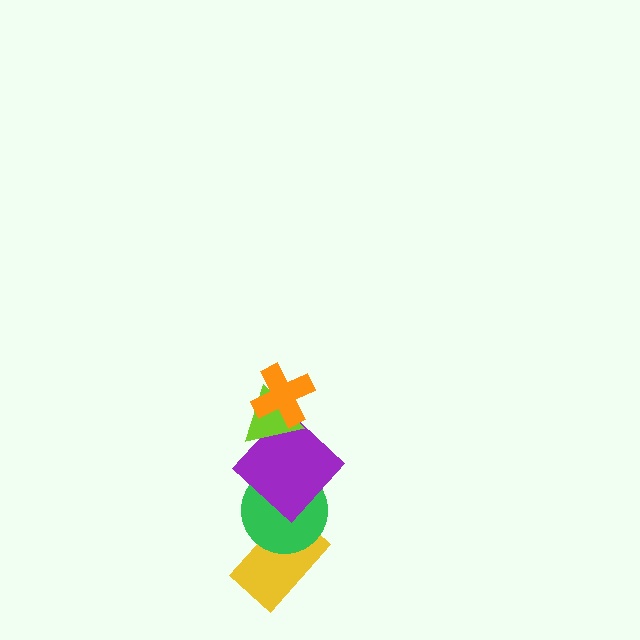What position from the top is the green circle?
The green circle is 4th from the top.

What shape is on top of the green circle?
The purple diamond is on top of the green circle.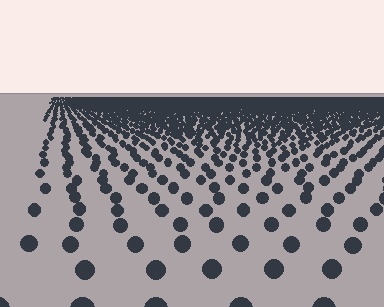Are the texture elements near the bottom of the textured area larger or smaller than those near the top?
Larger. Near the bottom, elements are closer to the viewer and appear at a bigger on-screen size.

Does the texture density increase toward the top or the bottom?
Density increases toward the top.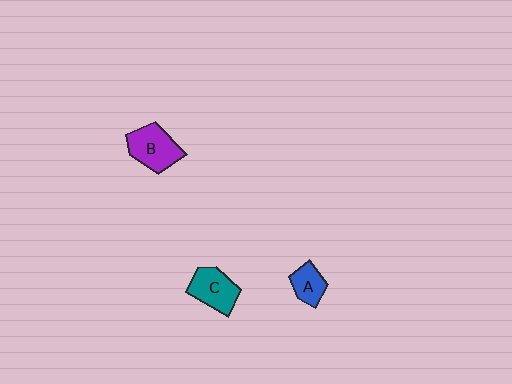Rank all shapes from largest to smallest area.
From largest to smallest: B (purple), C (teal), A (blue).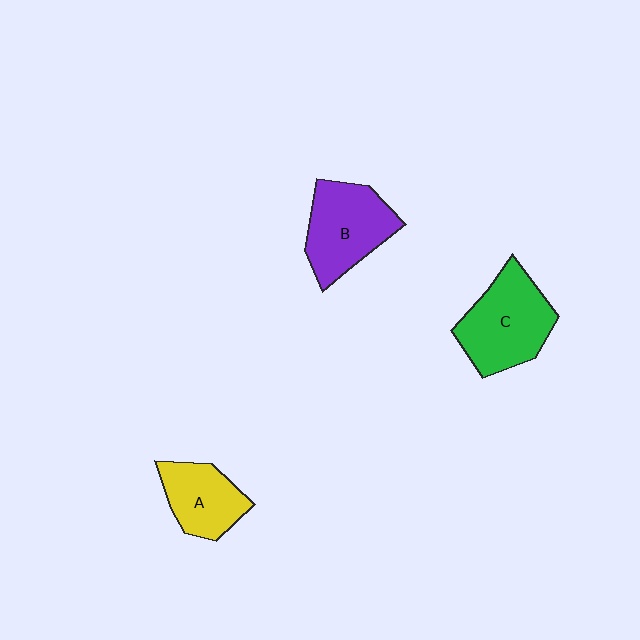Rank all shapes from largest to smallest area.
From largest to smallest: C (green), B (purple), A (yellow).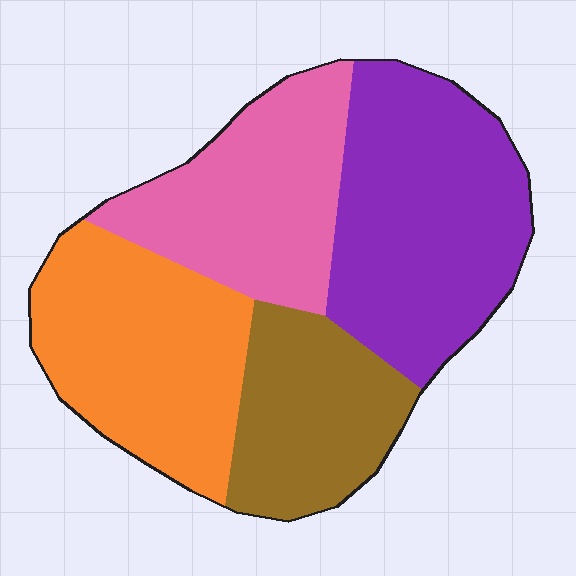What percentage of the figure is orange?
Orange covers 27% of the figure.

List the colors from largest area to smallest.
From largest to smallest: purple, orange, pink, brown.